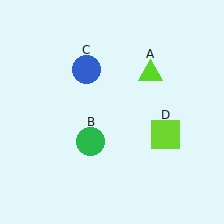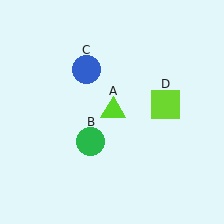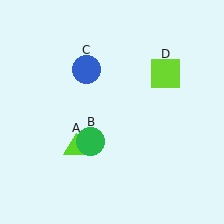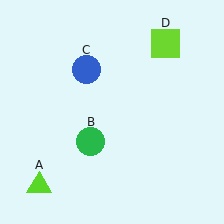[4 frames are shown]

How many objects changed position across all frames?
2 objects changed position: lime triangle (object A), lime square (object D).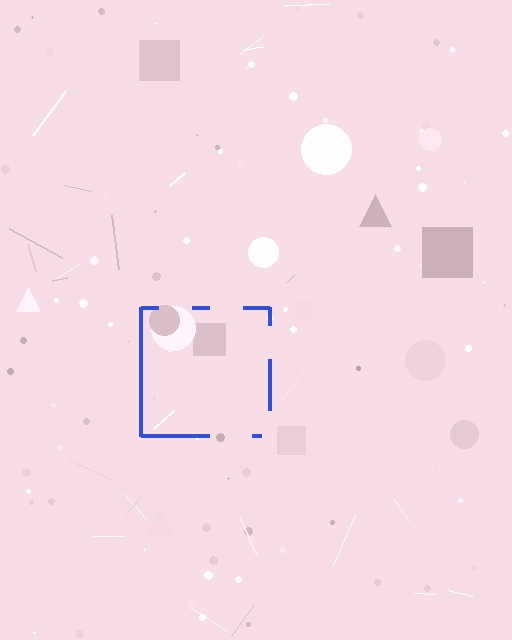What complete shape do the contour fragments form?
The contour fragments form a square.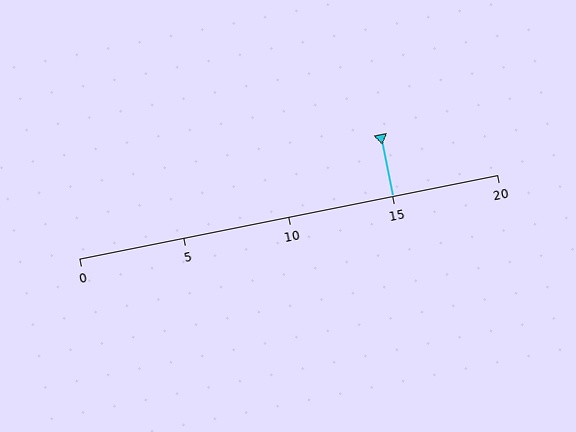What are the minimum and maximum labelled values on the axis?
The axis runs from 0 to 20.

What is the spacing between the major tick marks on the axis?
The major ticks are spaced 5 apart.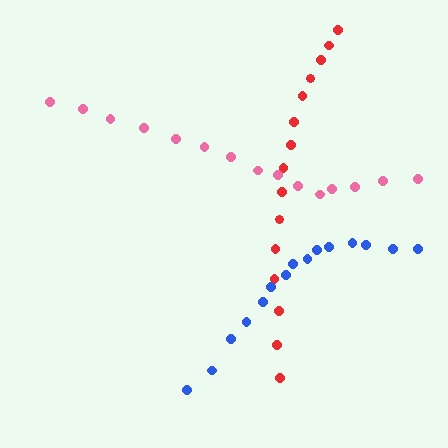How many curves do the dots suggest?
There are 3 distinct paths.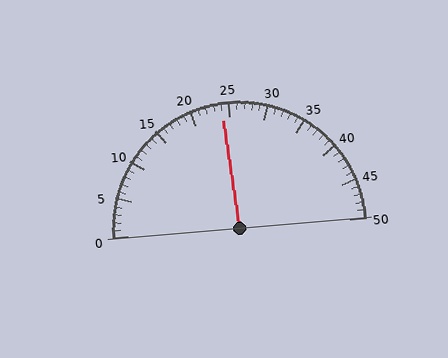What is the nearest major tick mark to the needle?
The nearest major tick mark is 25.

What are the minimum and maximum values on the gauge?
The gauge ranges from 0 to 50.